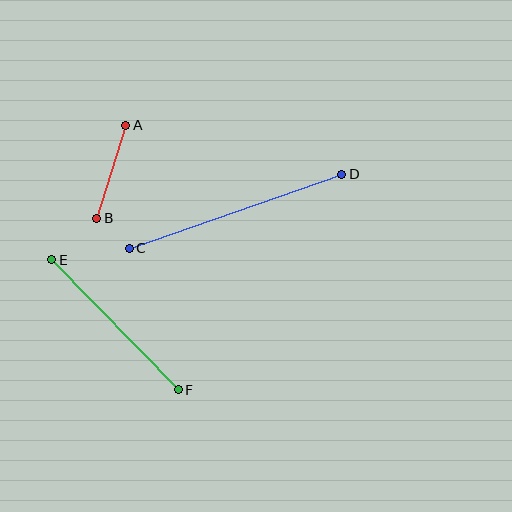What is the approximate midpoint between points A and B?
The midpoint is at approximately (111, 172) pixels.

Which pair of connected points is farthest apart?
Points C and D are farthest apart.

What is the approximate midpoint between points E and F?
The midpoint is at approximately (115, 325) pixels.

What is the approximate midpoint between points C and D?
The midpoint is at approximately (236, 211) pixels.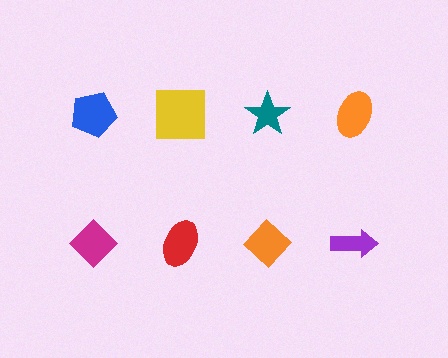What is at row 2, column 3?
An orange diamond.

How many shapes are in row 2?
4 shapes.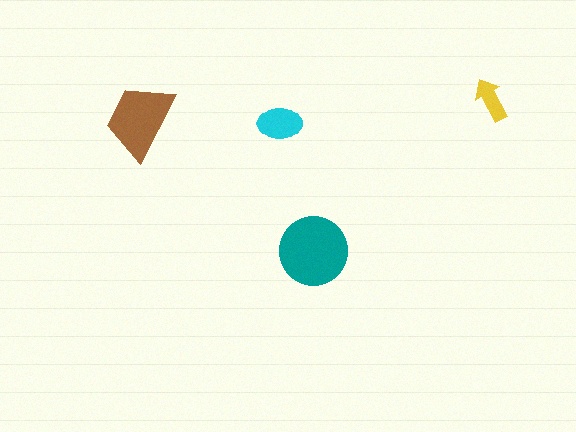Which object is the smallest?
The yellow arrow.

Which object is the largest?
The teal circle.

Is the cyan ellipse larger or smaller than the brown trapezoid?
Smaller.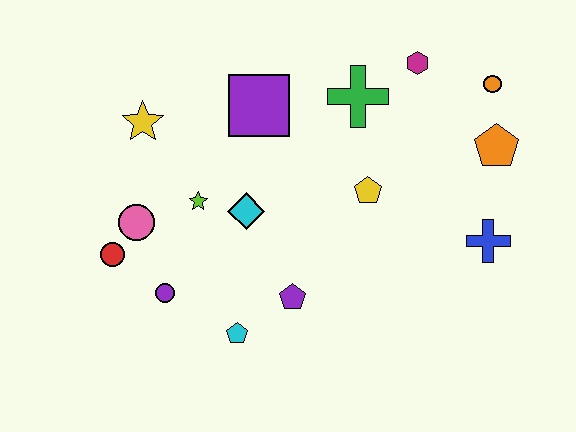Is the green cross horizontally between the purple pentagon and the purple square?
No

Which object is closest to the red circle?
The pink circle is closest to the red circle.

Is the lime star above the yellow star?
No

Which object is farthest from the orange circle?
The red circle is farthest from the orange circle.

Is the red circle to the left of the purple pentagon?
Yes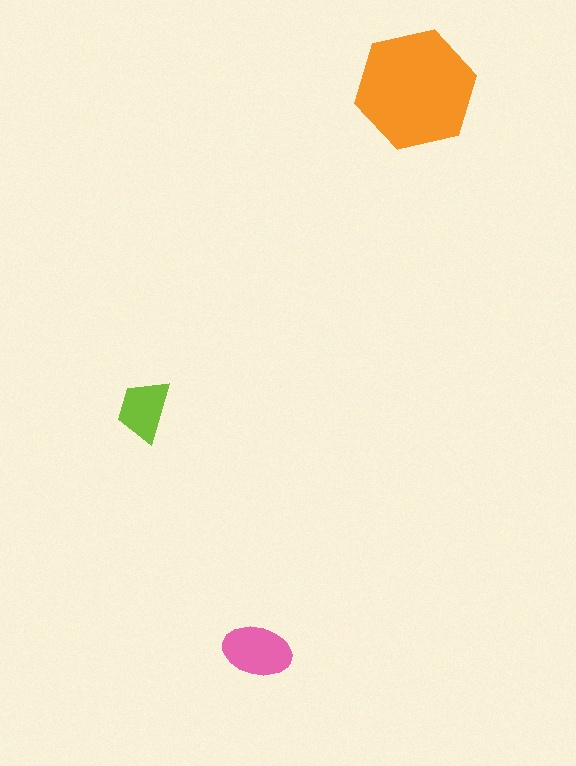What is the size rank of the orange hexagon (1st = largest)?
1st.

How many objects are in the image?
There are 3 objects in the image.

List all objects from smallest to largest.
The lime trapezoid, the pink ellipse, the orange hexagon.